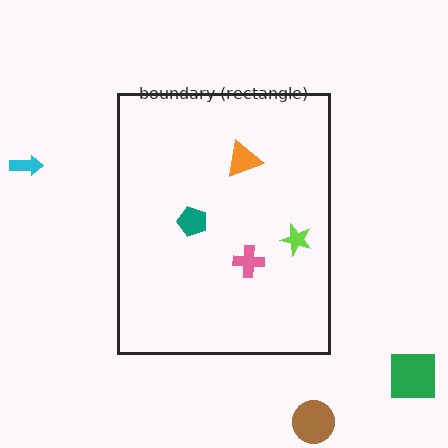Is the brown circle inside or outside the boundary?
Outside.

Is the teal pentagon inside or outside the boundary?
Inside.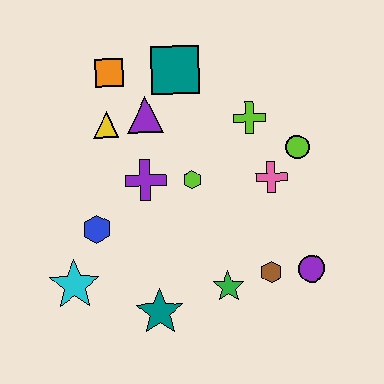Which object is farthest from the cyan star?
The lime circle is farthest from the cyan star.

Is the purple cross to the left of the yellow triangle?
No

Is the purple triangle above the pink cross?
Yes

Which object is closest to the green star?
The brown hexagon is closest to the green star.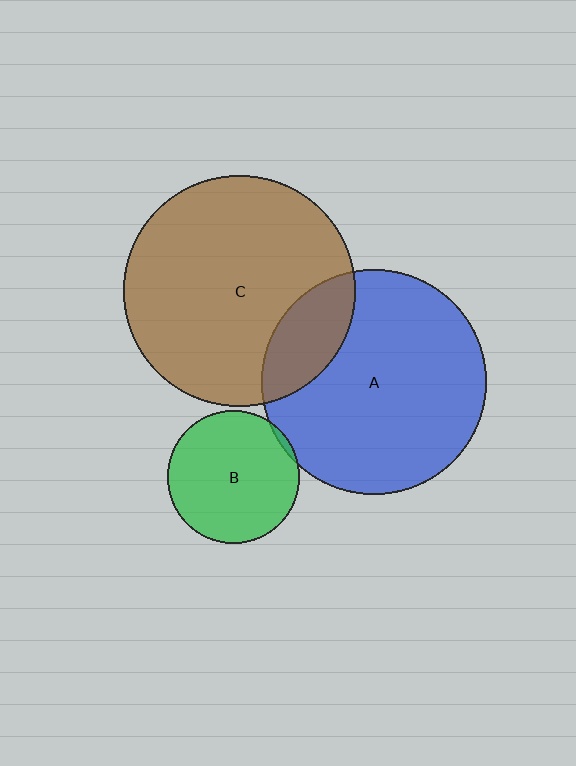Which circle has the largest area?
Circle C (brown).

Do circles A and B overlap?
Yes.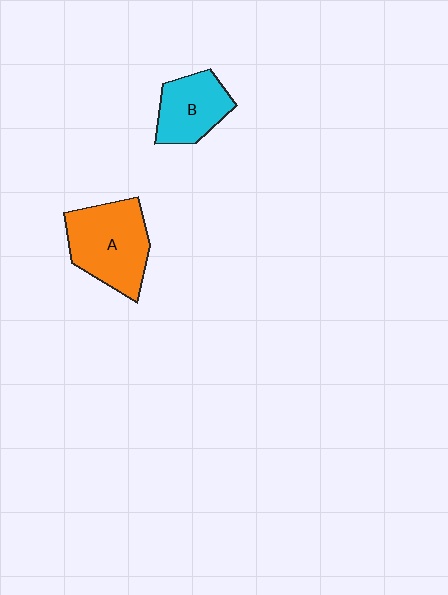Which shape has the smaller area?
Shape B (cyan).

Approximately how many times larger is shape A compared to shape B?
Approximately 1.4 times.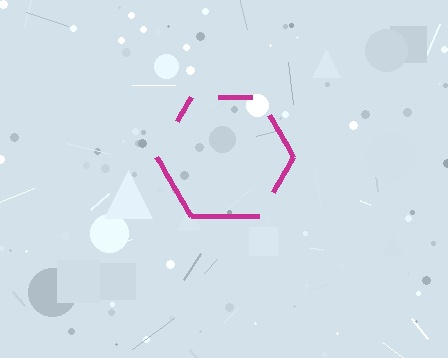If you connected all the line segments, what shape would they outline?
They would outline a hexagon.